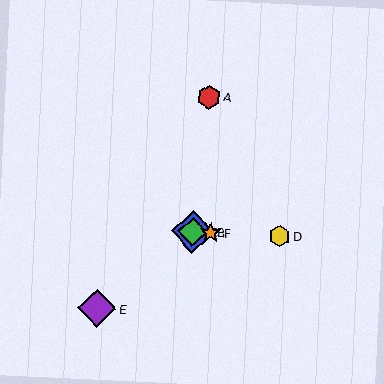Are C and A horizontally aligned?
No, C is at y≈232 and A is at y≈97.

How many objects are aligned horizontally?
4 objects (B, C, D, F) are aligned horizontally.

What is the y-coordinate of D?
Object D is at y≈236.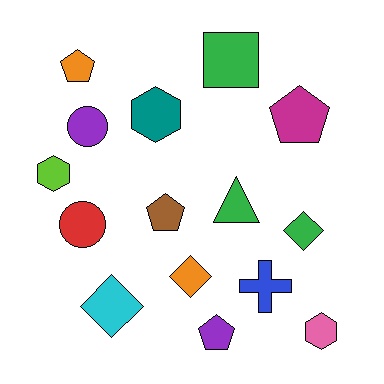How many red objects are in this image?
There is 1 red object.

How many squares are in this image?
There is 1 square.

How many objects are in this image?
There are 15 objects.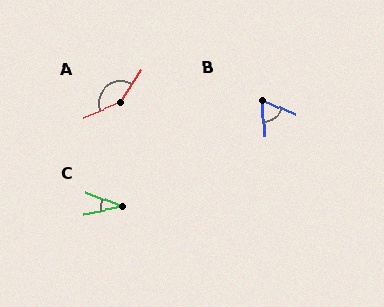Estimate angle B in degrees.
Approximately 64 degrees.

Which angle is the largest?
A, at approximately 144 degrees.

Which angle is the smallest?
C, at approximately 32 degrees.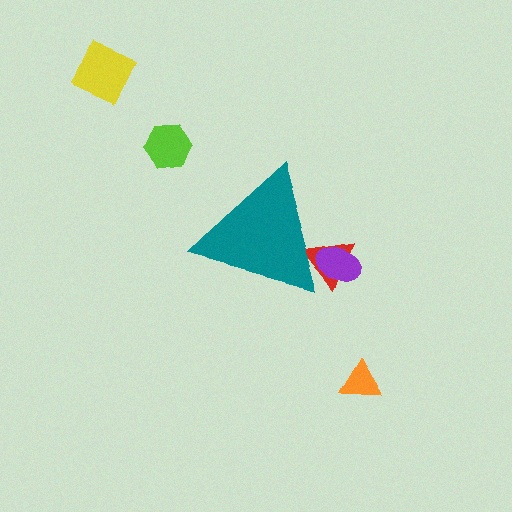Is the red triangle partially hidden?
Yes, the red triangle is partially hidden behind the teal triangle.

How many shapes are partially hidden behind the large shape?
2 shapes are partially hidden.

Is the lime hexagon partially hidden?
No, the lime hexagon is fully visible.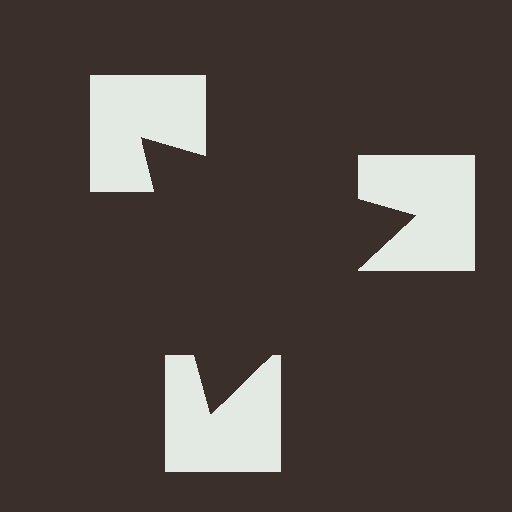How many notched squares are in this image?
There are 3 — one at each vertex of the illusory triangle.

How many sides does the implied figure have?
3 sides.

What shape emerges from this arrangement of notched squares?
An illusory triangle — its edges are inferred from the aligned wedge cuts in the notched squares, not physically drawn.